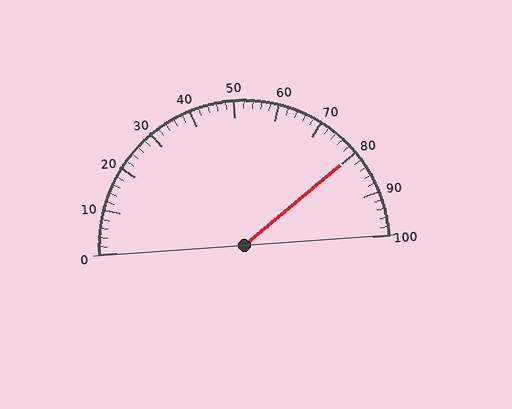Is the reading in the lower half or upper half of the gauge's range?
The reading is in the upper half of the range (0 to 100).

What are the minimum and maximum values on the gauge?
The gauge ranges from 0 to 100.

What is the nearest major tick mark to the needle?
The nearest major tick mark is 80.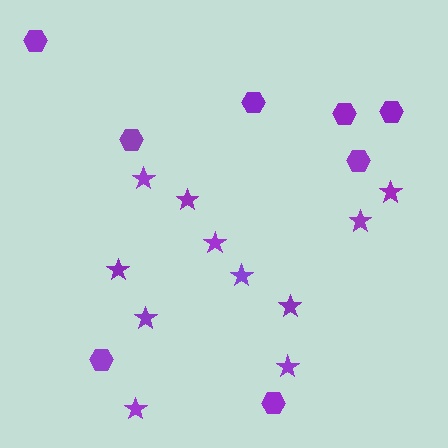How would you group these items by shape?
There are 2 groups: one group of stars (11) and one group of hexagons (8).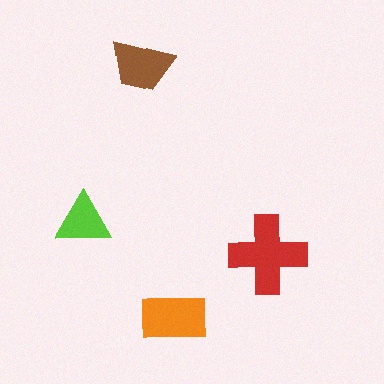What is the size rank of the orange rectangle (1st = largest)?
2nd.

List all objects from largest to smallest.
The red cross, the orange rectangle, the brown trapezoid, the lime triangle.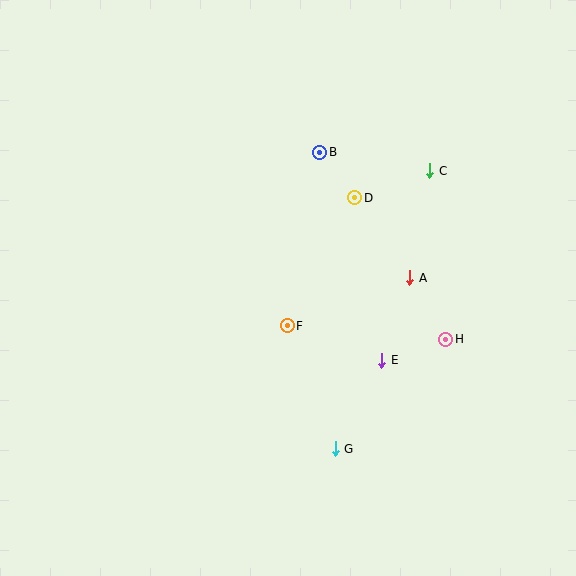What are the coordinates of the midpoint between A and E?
The midpoint between A and E is at (396, 319).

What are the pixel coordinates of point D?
Point D is at (355, 198).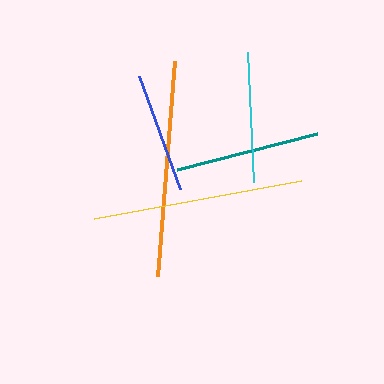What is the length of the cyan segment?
The cyan segment is approximately 130 pixels long.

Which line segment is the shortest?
The blue line is the shortest at approximately 120 pixels.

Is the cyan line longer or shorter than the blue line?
The cyan line is longer than the blue line.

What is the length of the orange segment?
The orange segment is approximately 215 pixels long.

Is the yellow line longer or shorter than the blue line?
The yellow line is longer than the blue line.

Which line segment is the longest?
The orange line is the longest at approximately 215 pixels.